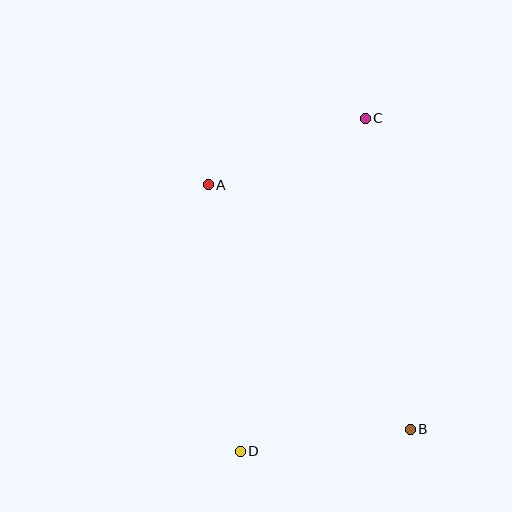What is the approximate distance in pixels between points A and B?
The distance between A and B is approximately 317 pixels.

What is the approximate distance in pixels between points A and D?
The distance between A and D is approximately 268 pixels.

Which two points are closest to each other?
Points A and C are closest to each other.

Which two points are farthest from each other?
Points C and D are farthest from each other.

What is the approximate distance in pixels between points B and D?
The distance between B and D is approximately 172 pixels.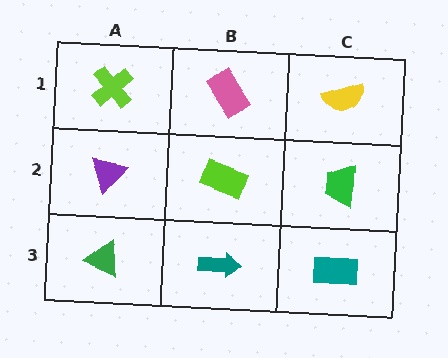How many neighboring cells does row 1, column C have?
2.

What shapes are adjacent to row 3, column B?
A lime rectangle (row 2, column B), a green triangle (row 3, column A), a teal rectangle (row 3, column C).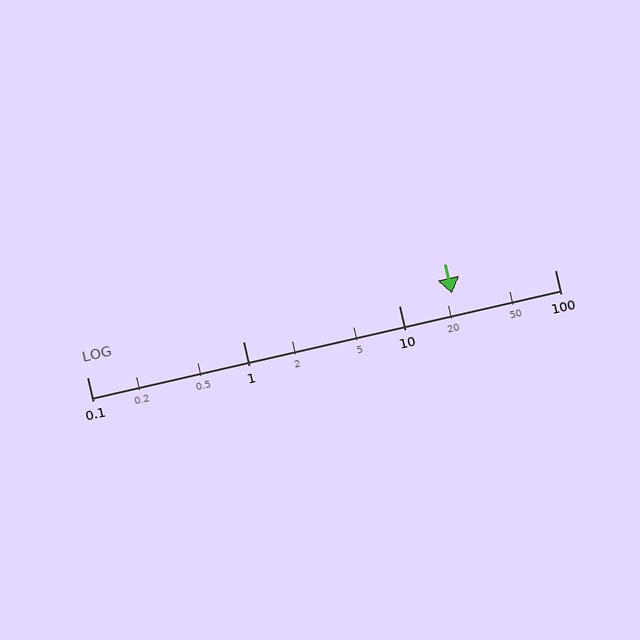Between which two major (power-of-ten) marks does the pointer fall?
The pointer is between 10 and 100.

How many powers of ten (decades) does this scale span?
The scale spans 3 decades, from 0.1 to 100.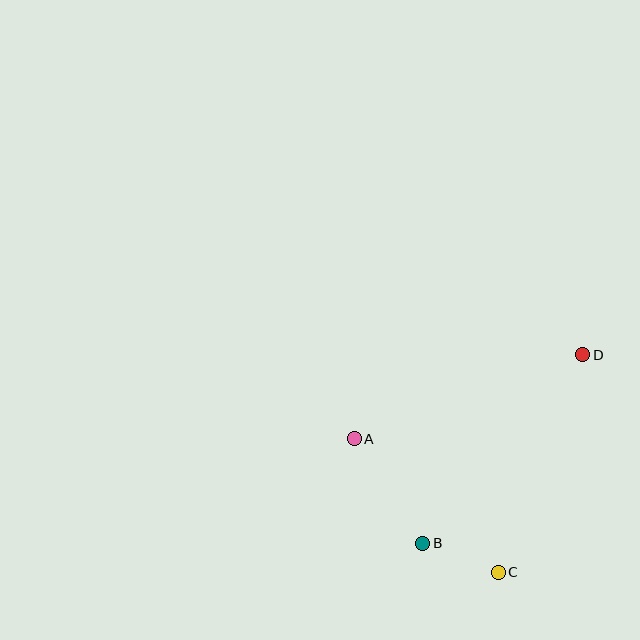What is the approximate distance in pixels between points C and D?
The distance between C and D is approximately 233 pixels.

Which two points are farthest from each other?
Points B and D are farthest from each other.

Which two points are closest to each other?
Points B and C are closest to each other.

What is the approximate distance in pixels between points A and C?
The distance between A and C is approximately 197 pixels.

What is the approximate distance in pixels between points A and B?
The distance between A and B is approximately 125 pixels.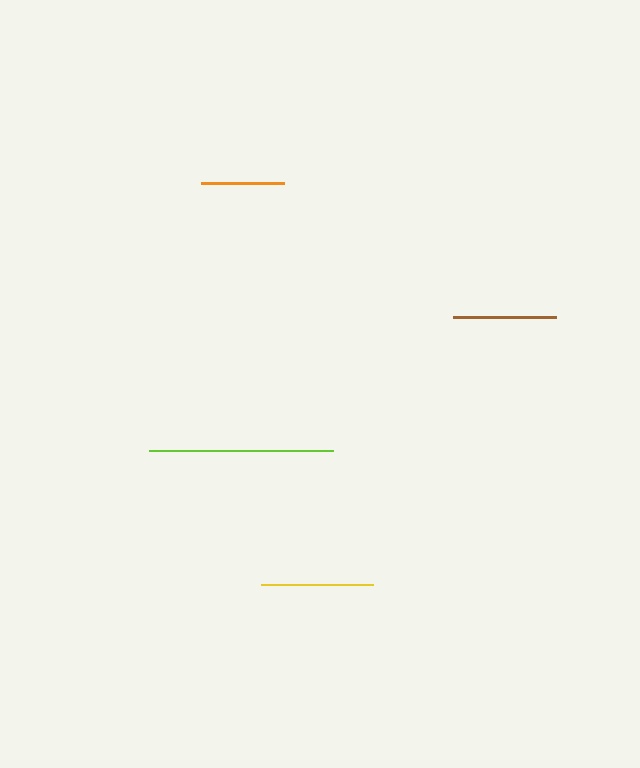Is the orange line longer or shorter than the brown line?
The brown line is longer than the orange line.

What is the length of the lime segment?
The lime segment is approximately 184 pixels long.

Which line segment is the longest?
The lime line is the longest at approximately 184 pixels.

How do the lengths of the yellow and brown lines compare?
The yellow and brown lines are approximately the same length.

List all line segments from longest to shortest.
From longest to shortest: lime, yellow, brown, orange.